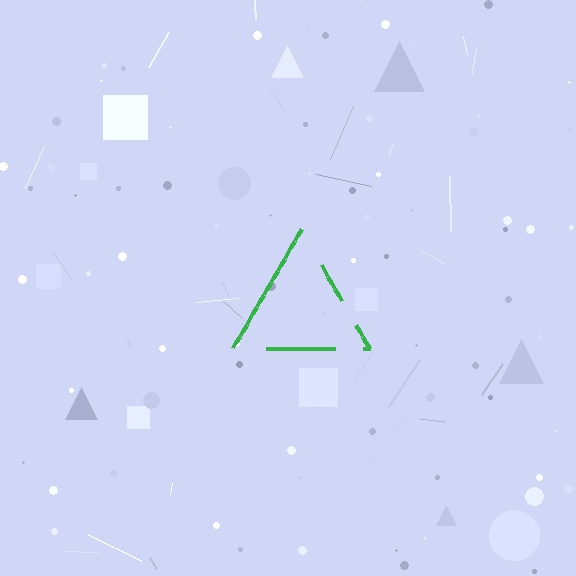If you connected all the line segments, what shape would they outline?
They would outline a triangle.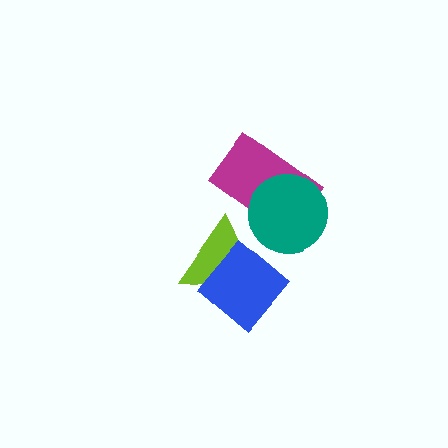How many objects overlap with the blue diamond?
1 object overlaps with the blue diamond.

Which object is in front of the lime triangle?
The blue diamond is in front of the lime triangle.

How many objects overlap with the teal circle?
1 object overlaps with the teal circle.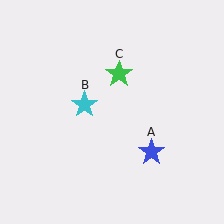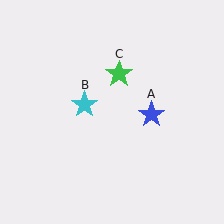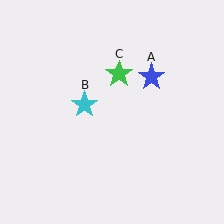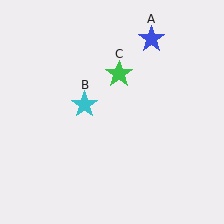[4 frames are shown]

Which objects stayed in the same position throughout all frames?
Cyan star (object B) and green star (object C) remained stationary.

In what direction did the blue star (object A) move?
The blue star (object A) moved up.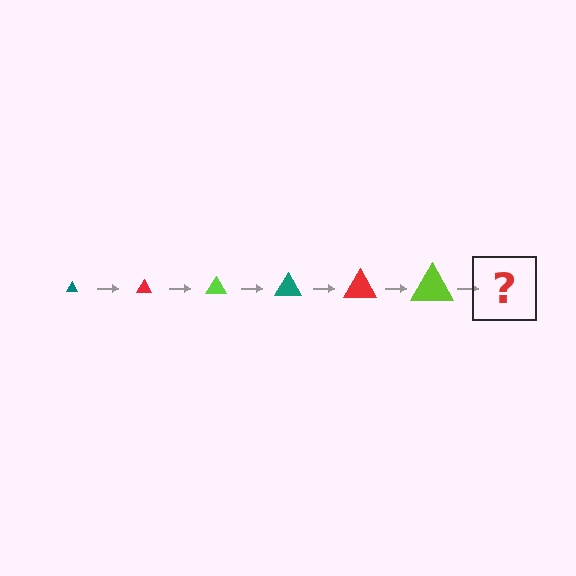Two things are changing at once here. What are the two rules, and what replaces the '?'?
The two rules are that the triangle grows larger each step and the color cycles through teal, red, and lime. The '?' should be a teal triangle, larger than the previous one.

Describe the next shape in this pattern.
It should be a teal triangle, larger than the previous one.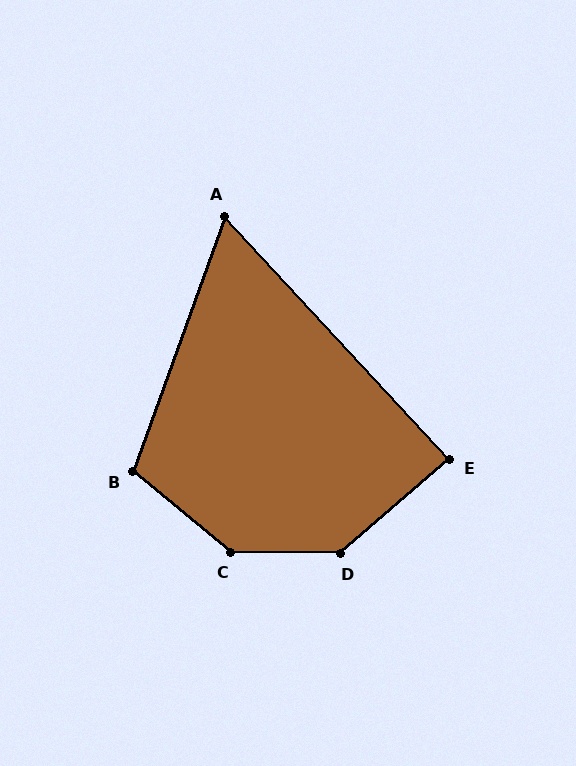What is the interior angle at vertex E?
Approximately 88 degrees (approximately right).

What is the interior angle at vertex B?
Approximately 110 degrees (obtuse).